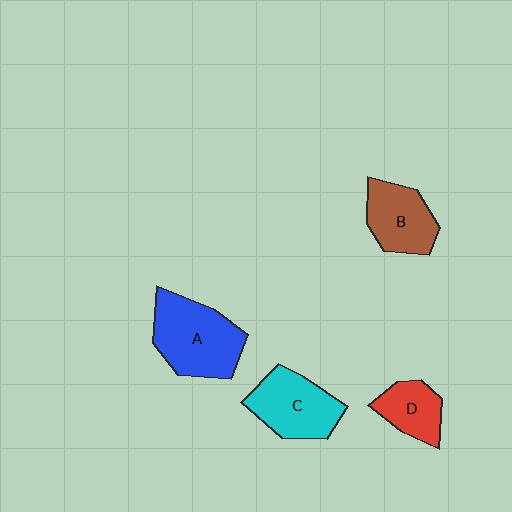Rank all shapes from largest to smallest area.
From largest to smallest: A (blue), C (cyan), B (brown), D (red).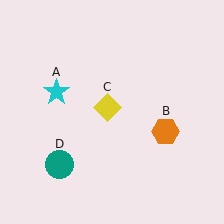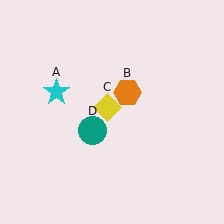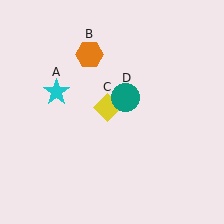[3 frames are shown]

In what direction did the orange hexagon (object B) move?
The orange hexagon (object B) moved up and to the left.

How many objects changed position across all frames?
2 objects changed position: orange hexagon (object B), teal circle (object D).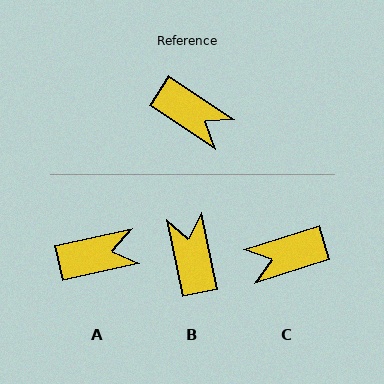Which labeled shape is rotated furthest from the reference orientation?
B, about 135 degrees away.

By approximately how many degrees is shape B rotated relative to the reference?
Approximately 135 degrees counter-clockwise.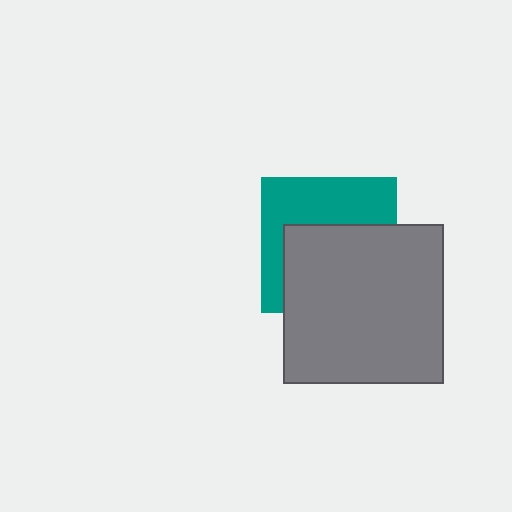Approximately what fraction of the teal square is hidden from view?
Roughly 55% of the teal square is hidden behind the gray square.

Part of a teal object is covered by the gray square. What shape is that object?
It is a square.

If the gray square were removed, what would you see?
You would see the complete teal square.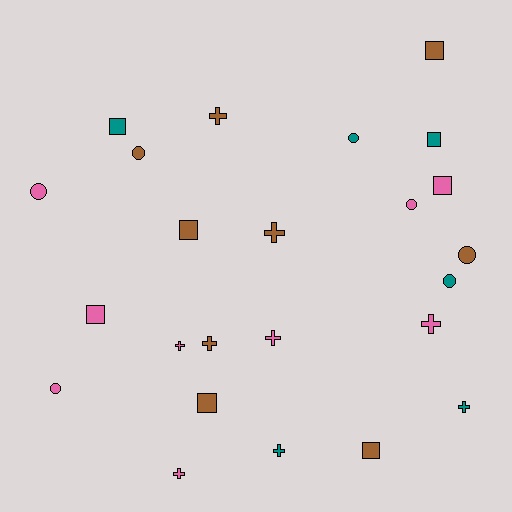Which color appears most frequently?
Pink, with 9 objects.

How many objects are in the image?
There are 24 objects.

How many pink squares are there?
There are 2 pink squares.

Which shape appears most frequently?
Cross, with 9 objects.